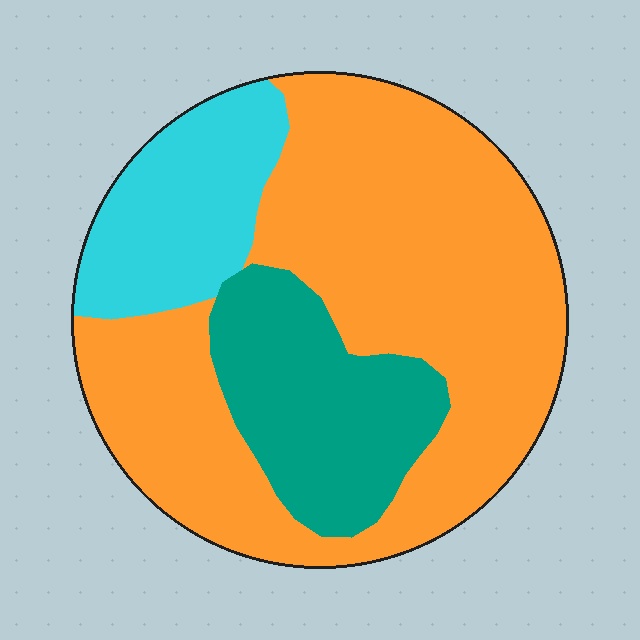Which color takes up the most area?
Orange, at roughly 65%.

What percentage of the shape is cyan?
Cyan covers about 15% of the shape.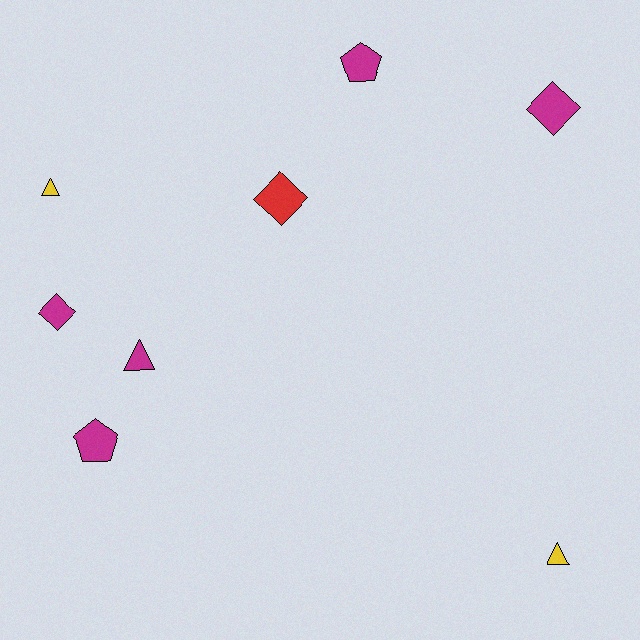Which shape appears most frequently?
Triangle, with 3 objects.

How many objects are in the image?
There are 8 objects.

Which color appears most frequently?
Magenta, with 5 objects.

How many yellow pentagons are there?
There are no yellow pentagons.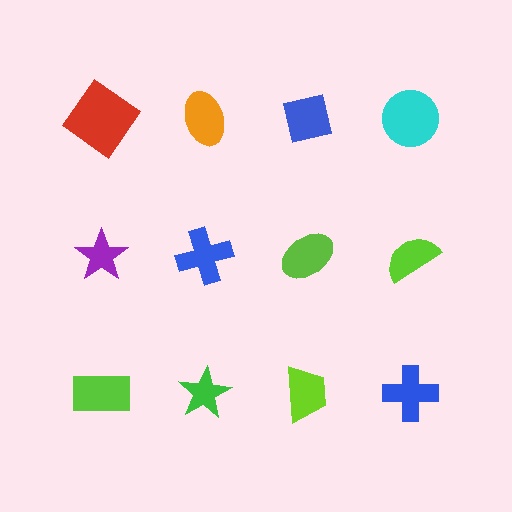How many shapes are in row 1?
4 shapes.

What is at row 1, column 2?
An orange ellipse.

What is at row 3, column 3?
A lime trapezoid.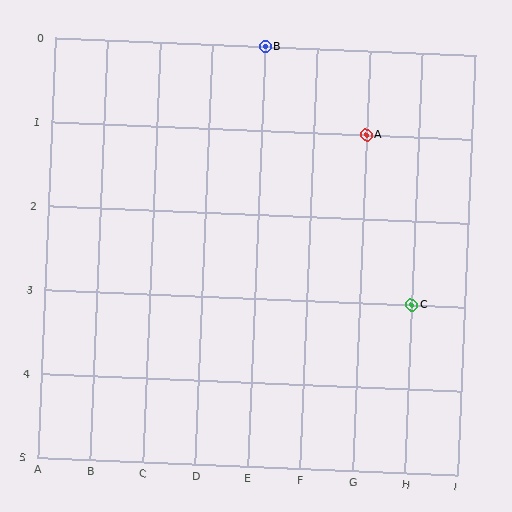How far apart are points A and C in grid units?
Points A and C are 1 column and 2 rows apart (about 2.2 grid units diagonally).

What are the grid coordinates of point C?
Point C is at grid coordinates (H, 3).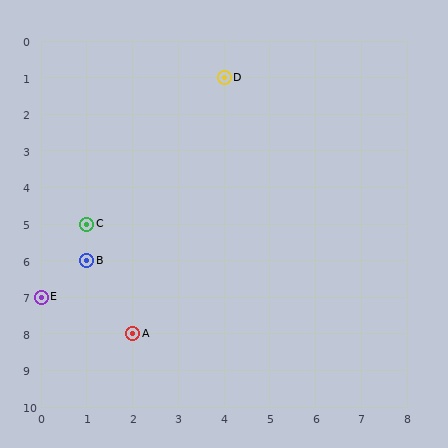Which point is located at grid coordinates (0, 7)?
Point E is at (0, 7).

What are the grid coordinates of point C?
Point C is at grid coordinates (1, 5).